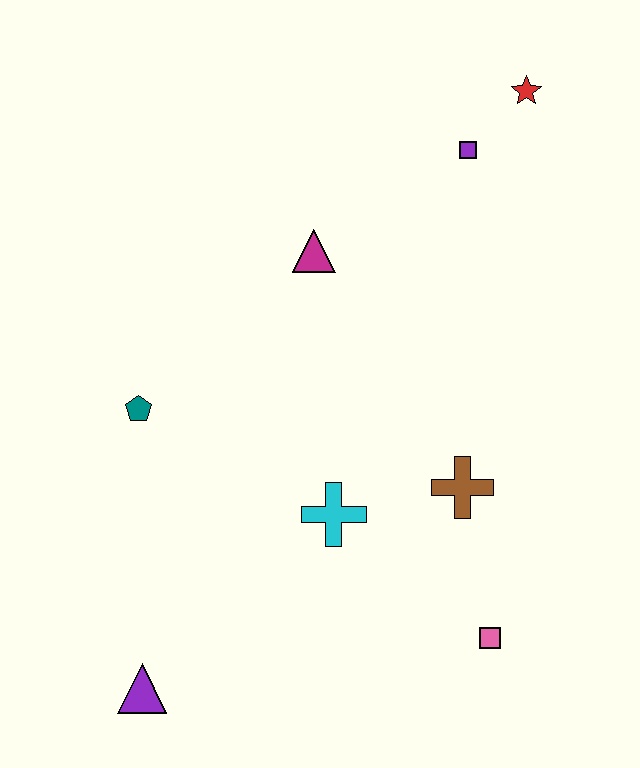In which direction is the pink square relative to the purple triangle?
The pink square is to the right of the purple triangle.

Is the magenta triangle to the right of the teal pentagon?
Yes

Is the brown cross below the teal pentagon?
Yes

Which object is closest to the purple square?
The red star is closest to the purple square.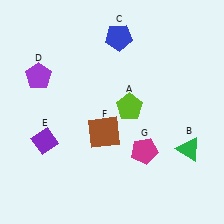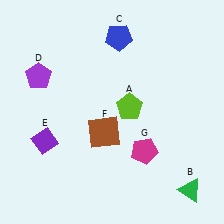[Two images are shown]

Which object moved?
The green triangle (B) moved down.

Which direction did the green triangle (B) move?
The green triangle (B) moved down.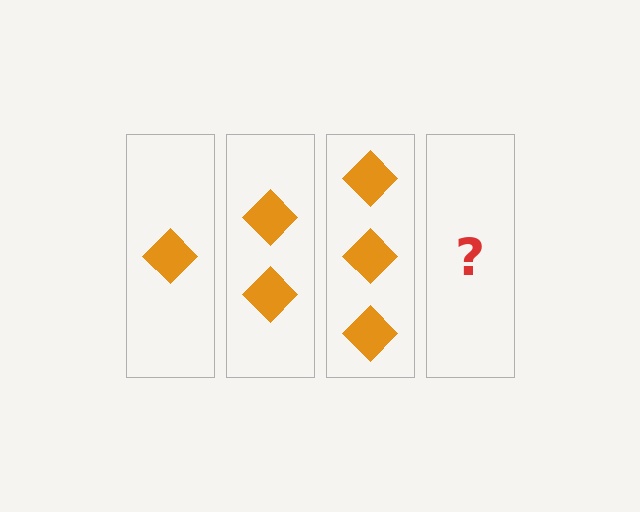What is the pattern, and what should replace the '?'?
The pattern is that each step adds one more diamond. The '?' should be 4 diamonds.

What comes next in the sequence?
The next element should be 4 diamonds.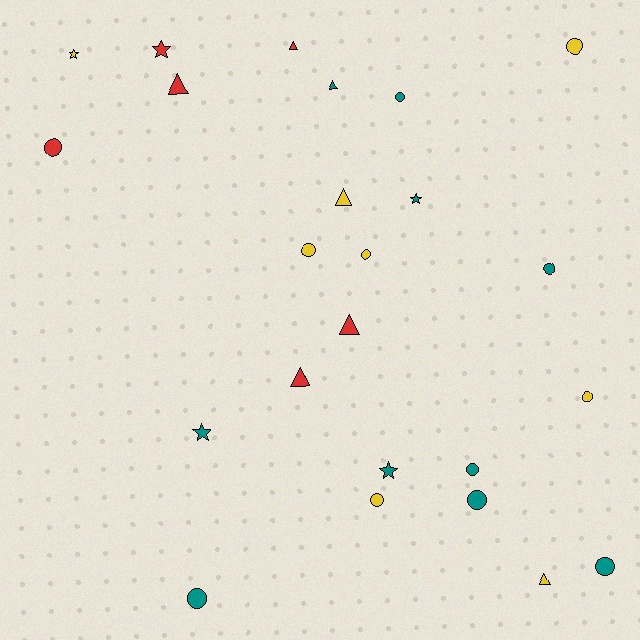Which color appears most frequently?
Teal, with 10 objects.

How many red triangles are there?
There are 4 red triangles.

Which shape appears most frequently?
Circle, with 12 objects.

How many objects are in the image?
There are 24 objects.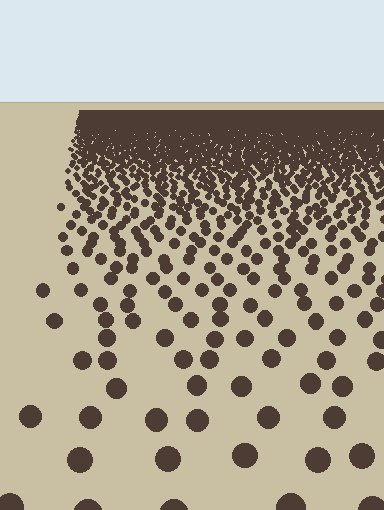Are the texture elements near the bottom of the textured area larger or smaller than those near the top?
Larger. Near the bottom, elements are closer to the viewer and appear at a bigger on-screen size.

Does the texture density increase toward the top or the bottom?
Density increases toward the top.